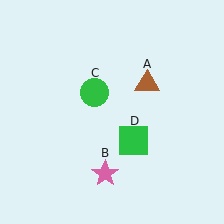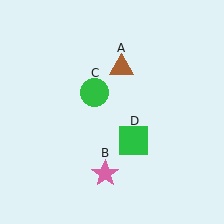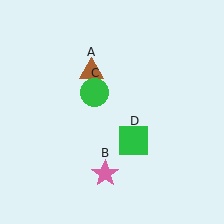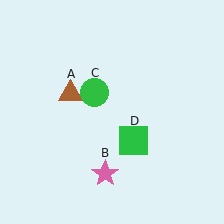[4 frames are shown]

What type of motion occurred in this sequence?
The brown triangle (object A) rotated counterclockwise around the center of the scene.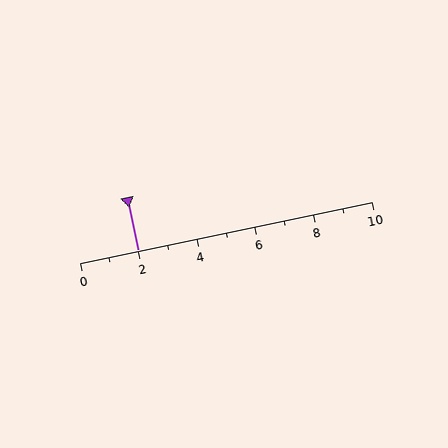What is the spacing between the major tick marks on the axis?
The major ticks are spaced 2 apart.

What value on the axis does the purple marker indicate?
The marker indicates approximately 2.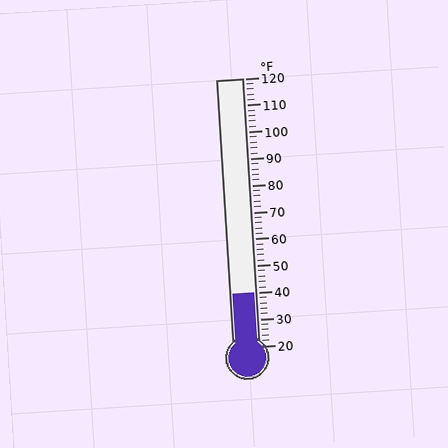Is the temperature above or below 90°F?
The temperature is below 90°F.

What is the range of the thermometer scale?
The thermometer scale ranges from 20°F to 120°F.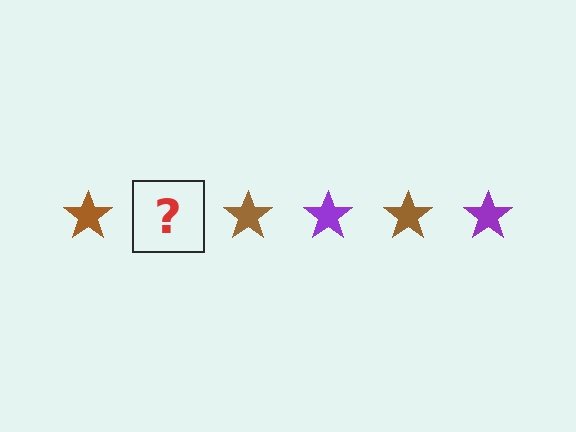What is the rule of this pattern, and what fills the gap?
The rule is that the pattern cycles through brown, purple stars. The gap should be filled with a purple star.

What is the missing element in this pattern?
The missing element is a purple star.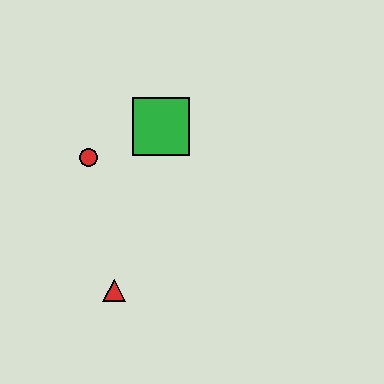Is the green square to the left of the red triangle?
No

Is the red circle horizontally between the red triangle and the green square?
No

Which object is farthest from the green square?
The red triangle is farthest from the green square.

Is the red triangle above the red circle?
No